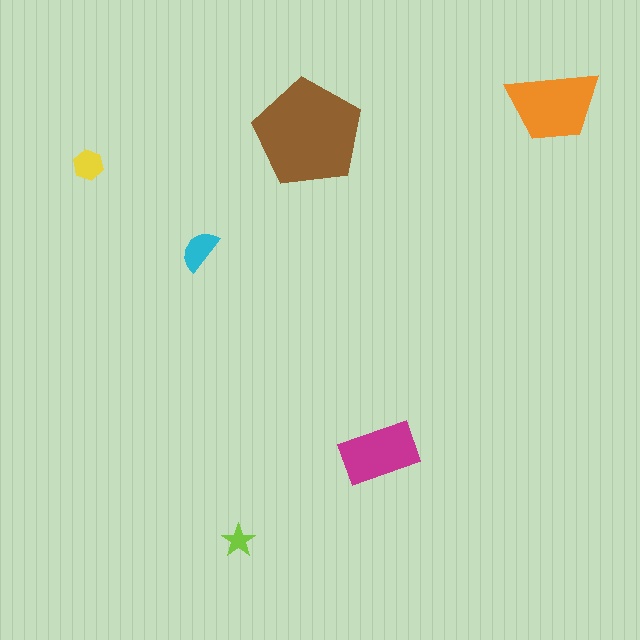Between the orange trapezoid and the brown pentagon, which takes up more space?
The brown pentagon.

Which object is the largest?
The brown pentagon.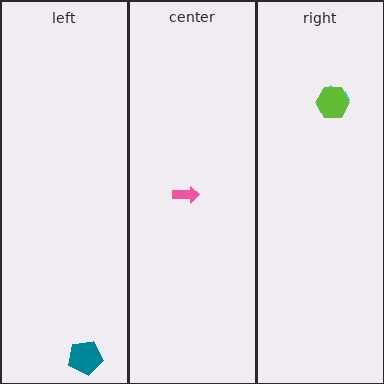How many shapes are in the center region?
1.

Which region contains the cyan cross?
The right region.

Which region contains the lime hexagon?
The right region.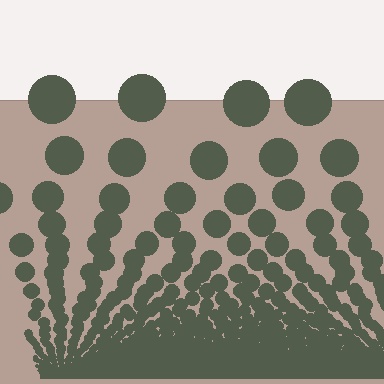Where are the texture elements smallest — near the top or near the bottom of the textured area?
Near the bottom.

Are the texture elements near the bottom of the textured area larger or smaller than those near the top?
Smaller. The gradient is inverted — elements near the bottom are smaller and denser.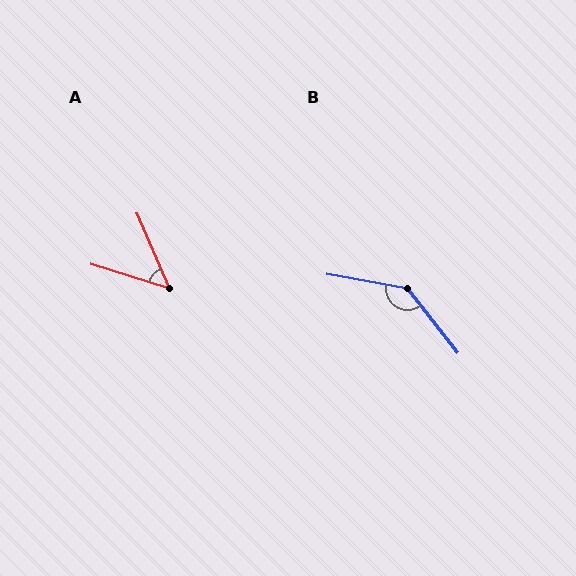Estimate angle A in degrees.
Approximately 50 degrees.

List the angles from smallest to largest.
A (50°), B (138°).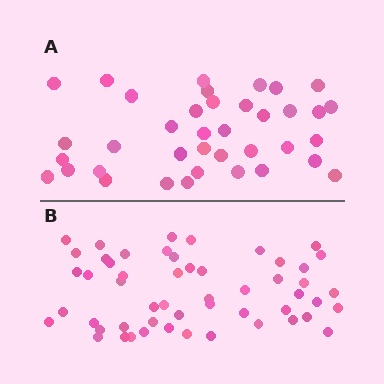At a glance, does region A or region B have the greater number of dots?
Region B (the bottom region) has more dots.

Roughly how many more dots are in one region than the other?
Region B has approximately 15 more dots than region A.